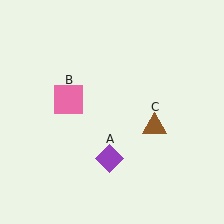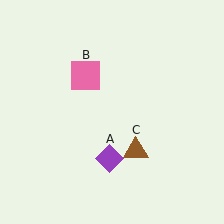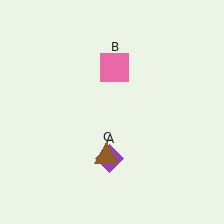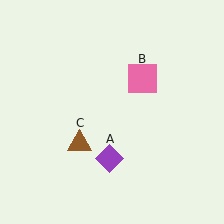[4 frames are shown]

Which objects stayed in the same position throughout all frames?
Purple diamond (object A) remained stationary.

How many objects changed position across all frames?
2 objects changed position: pink square (object B), brown triangle (object C).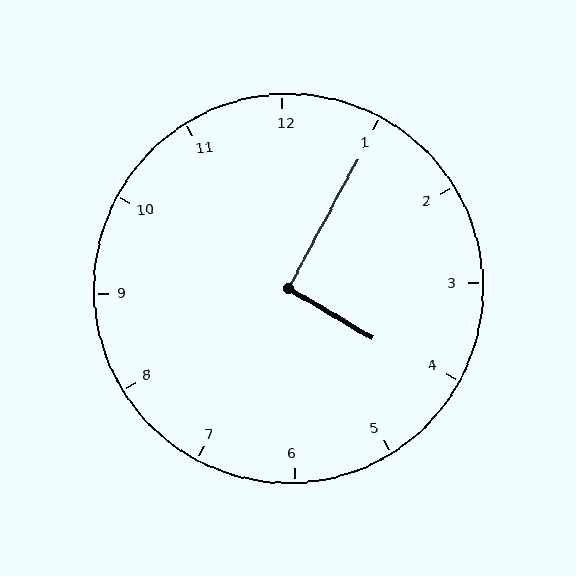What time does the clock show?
4:05.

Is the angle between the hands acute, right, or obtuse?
It is right.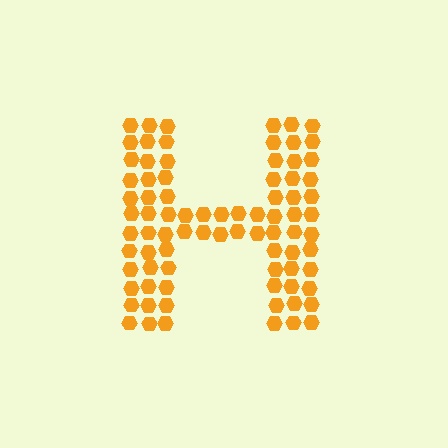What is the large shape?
The large shape is the letter H.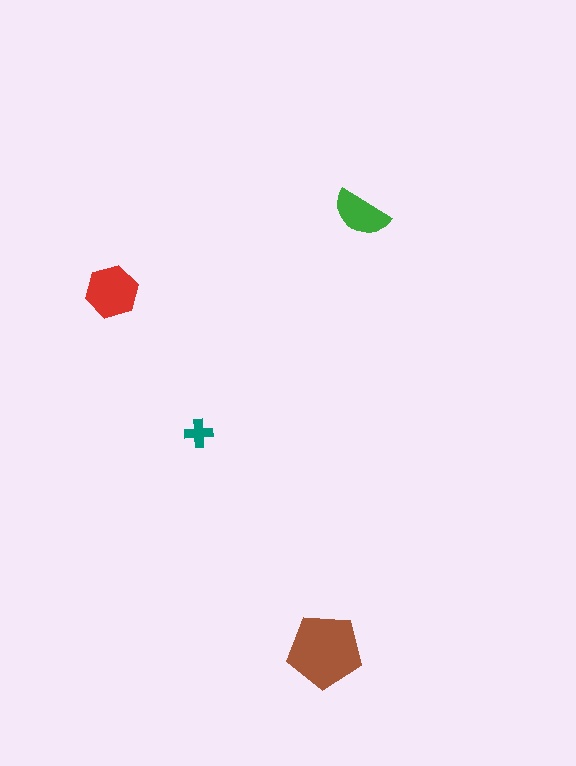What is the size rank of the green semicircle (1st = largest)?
3rd.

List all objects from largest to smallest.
The brown pentagon, the red hexagon, the green semicircle, the teal cross.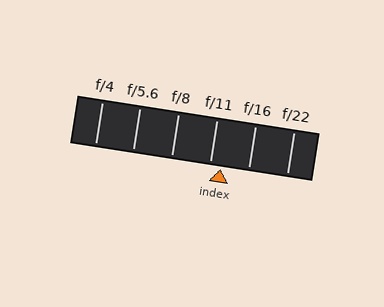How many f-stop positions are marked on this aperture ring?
There are 6 f-stop positions marked.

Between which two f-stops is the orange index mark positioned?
The index mark is between f/11 and f/16.